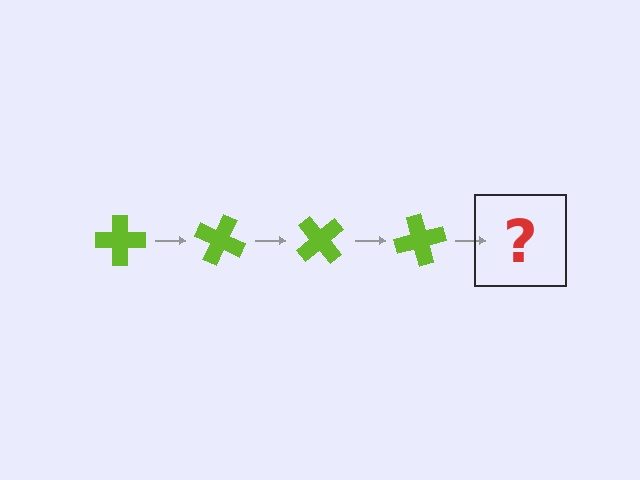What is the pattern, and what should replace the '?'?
The pattern is that the cross rotates 25 degrees each step. The '?' should be a lime cross rotated 100 degrees.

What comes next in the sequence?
The next element should be a lime cross rotated 100 degrees.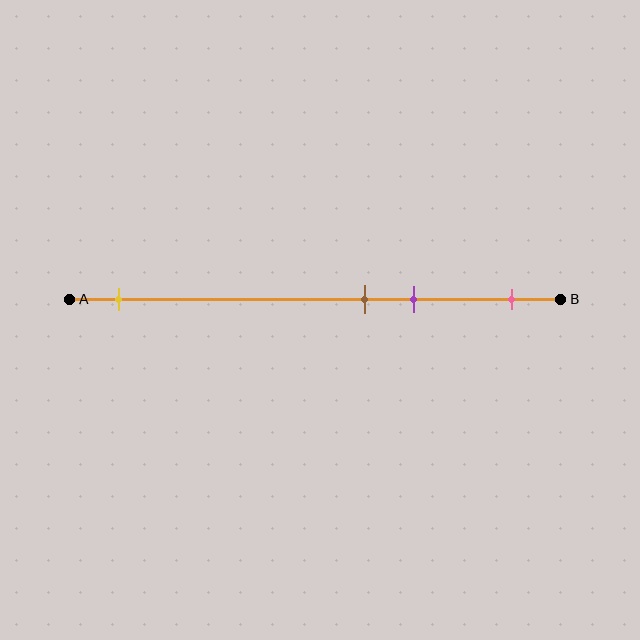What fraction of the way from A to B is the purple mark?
The purple mark is approximately 70% (0.7) of the way from A to B.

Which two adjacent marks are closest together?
The brown and purple marks are the closest adjacent pair.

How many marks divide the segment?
There are 4 marks dividing the segment.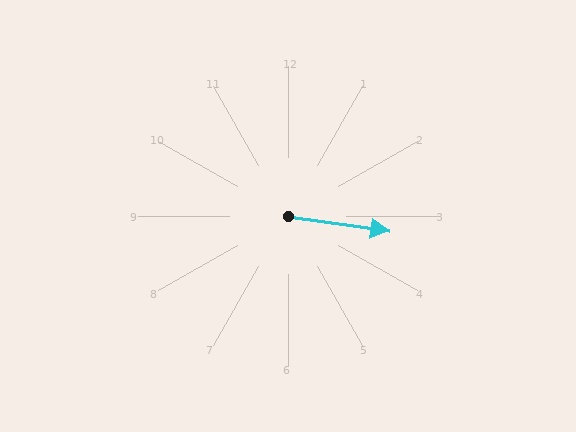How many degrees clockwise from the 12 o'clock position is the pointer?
Approximately 98 degrees.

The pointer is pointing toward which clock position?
Roughly 3 o'clock.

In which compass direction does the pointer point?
East.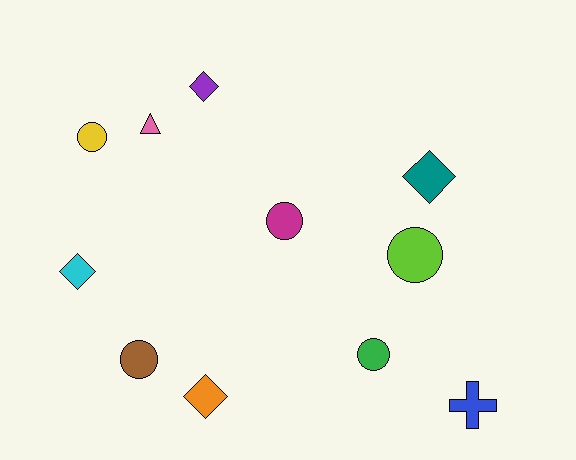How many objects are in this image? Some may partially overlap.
There are 11 objects.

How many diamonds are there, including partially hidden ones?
There are 4 diamonds.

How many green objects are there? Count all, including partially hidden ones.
There is 1 green object.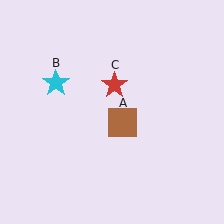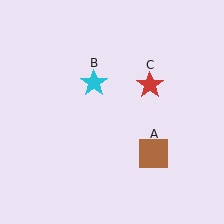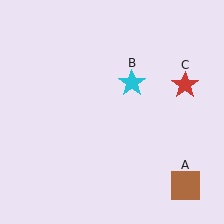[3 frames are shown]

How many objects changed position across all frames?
3 objects changed position: brown square (object A), cyan star (object B), red star (object C).